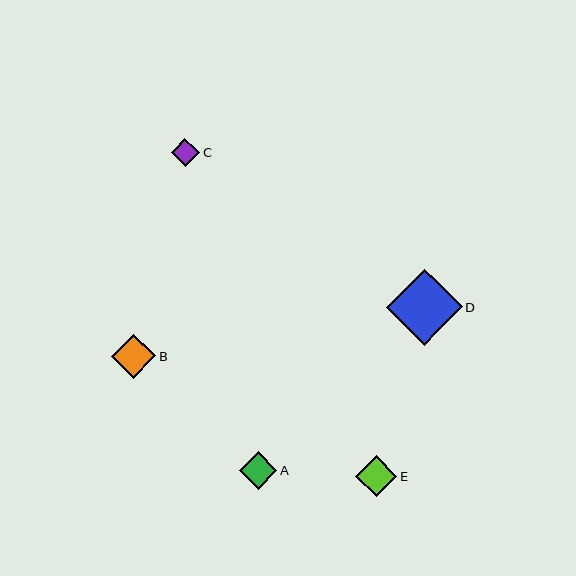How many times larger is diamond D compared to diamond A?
Diamond D is approximately 2.0 times the size of diamond A.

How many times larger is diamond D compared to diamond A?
Diamond D is approximately 2.0 times the size of diamond A.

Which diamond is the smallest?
Diamond C is the smallest with a size of approximately 28 pixels.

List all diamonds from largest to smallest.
From largest to smallest: D, B, E, A, C.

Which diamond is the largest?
Diamond D is the largest with a size of approximately 76 pixels.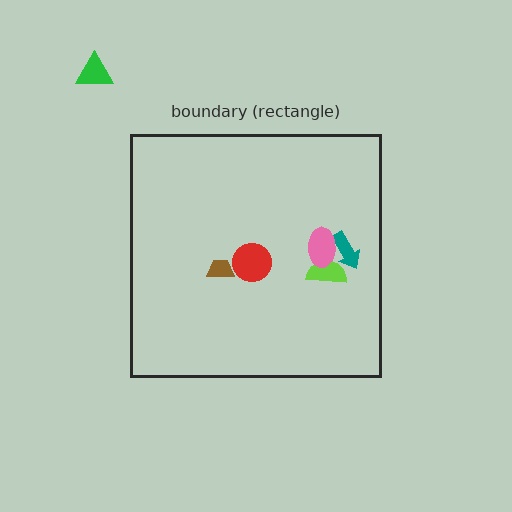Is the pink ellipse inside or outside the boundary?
Inside.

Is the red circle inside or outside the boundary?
Inside.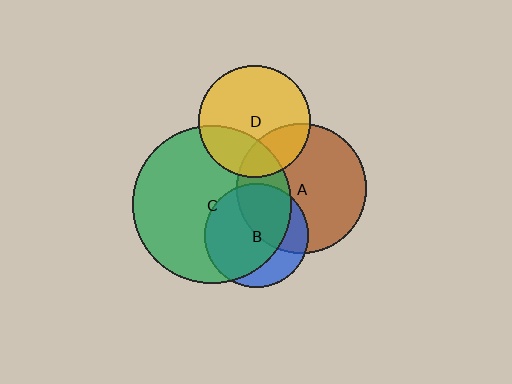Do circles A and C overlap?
Yes.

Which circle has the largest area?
Circle C (green).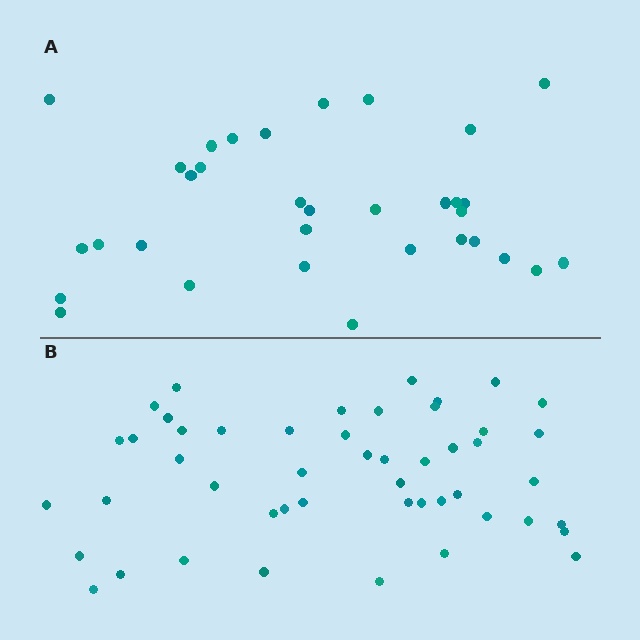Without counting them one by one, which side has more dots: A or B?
Region B (the bottom region) has more dots.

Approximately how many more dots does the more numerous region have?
Region B has approximately 15 more dots than region A.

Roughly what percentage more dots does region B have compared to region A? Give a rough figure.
About 50% more.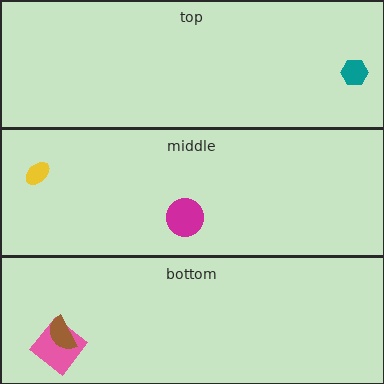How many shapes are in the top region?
1.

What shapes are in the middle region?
The yellow ellipse, the magenta circle.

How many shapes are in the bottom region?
2.